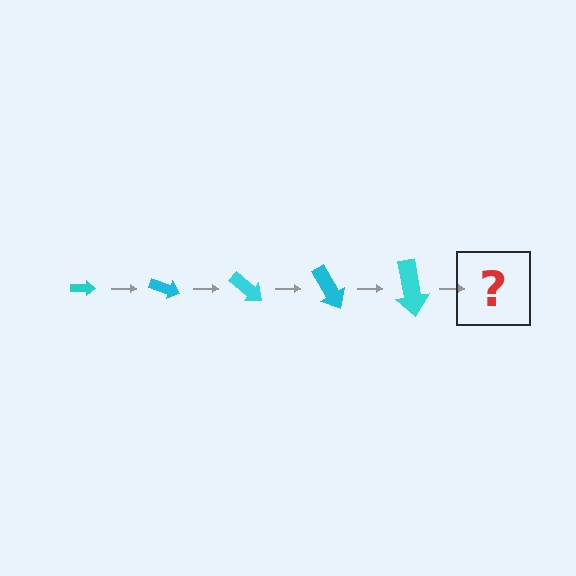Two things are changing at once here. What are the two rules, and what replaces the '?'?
The two rules are that the arrow grows larger each step and it rotates 20 degrees each step. The '?' should be an arrow, larger than the previous one and rotated 100 degrees from the start.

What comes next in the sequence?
The next element should be an arrow, larger than the previous one and rotated 100 degrees from the start.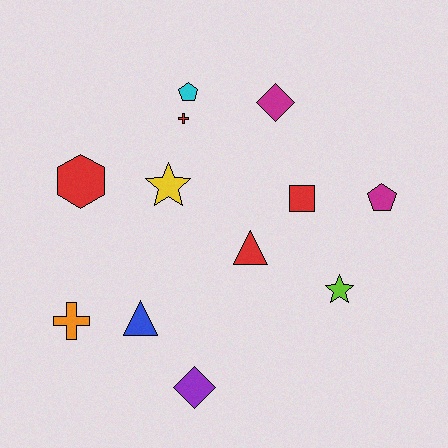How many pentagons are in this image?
There are 2 pentagons.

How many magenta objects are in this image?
There are 2 magenta objects.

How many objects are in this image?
There are 12 objects.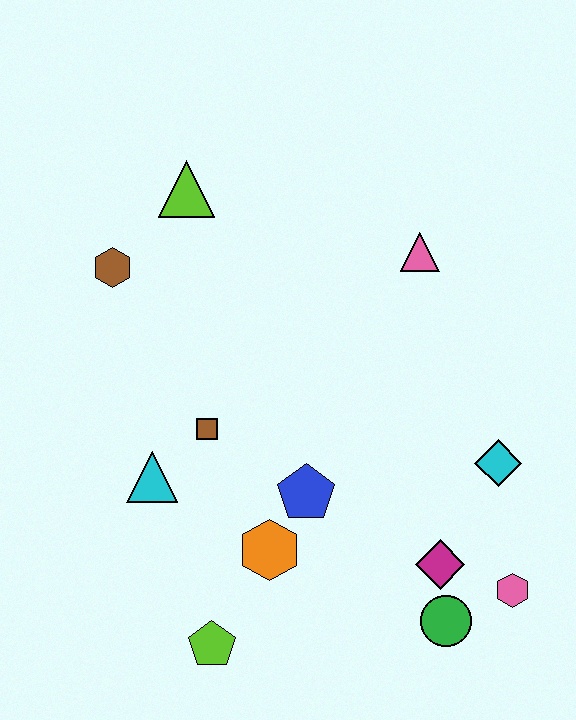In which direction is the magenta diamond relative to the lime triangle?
The magenta diamond is below the lime triangle.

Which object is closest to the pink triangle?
The cyan diamond is closest to the pink triangle.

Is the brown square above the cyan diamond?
Yes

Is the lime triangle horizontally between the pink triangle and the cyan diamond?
No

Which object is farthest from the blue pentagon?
The lime triangle is farthest from the blue pentagon.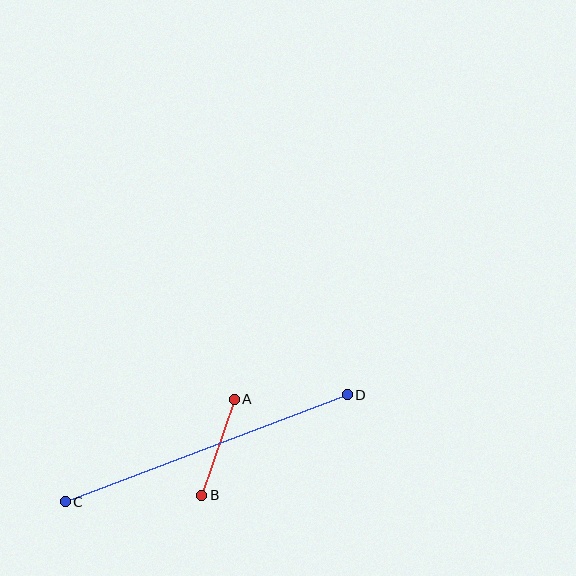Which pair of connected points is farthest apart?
Points C and D are farthest apart.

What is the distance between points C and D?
The distance is approximately 302 pixels.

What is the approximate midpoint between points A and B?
The midpoint is at approximately (218, 447) pixels.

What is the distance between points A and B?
The distance is approximately 101 pixels.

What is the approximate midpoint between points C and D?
The midpoint is at approximately (206, 448) pixels.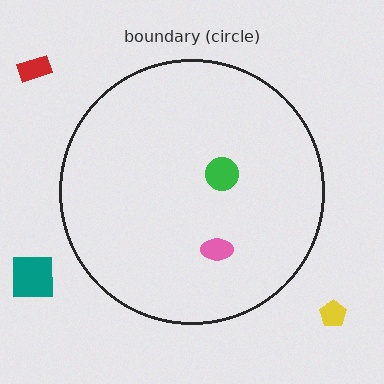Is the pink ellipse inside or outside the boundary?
Inside.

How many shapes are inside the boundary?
2 inside, 3 outside.